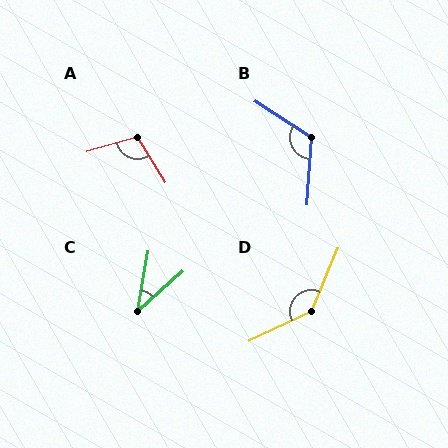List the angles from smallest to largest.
C (38°), A (105°), B (119°), D (138°).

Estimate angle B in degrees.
Approximately 119 degrees.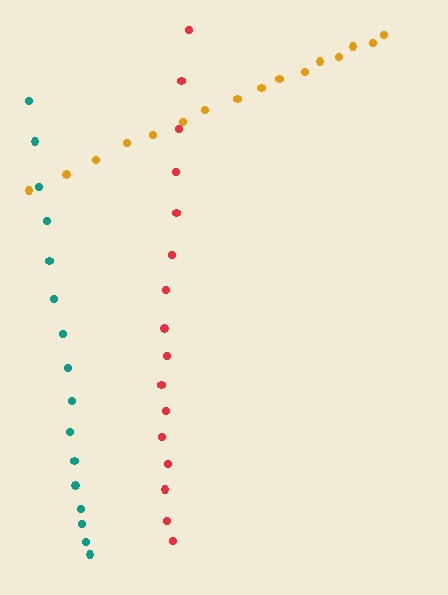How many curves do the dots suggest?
There are 3 distinct paths.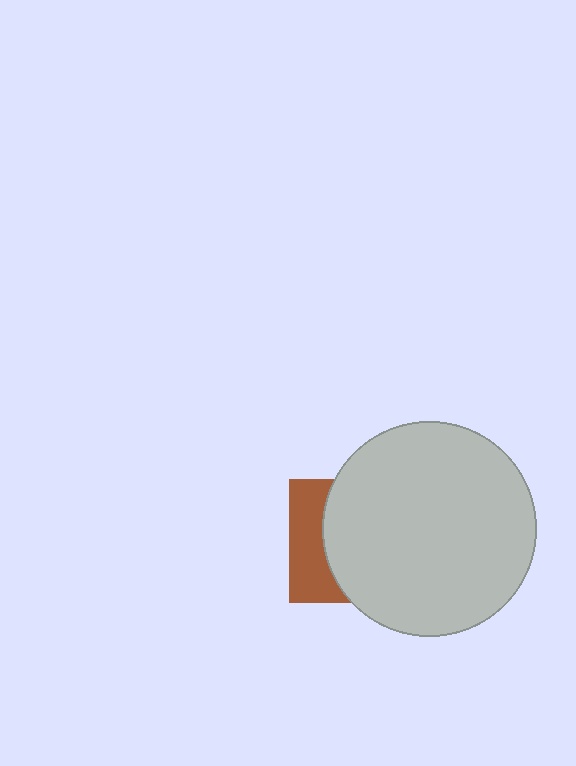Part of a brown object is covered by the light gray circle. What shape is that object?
It is a square.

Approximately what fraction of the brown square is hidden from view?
Roughly 68% of the brown square is hidden behind the light gray circle.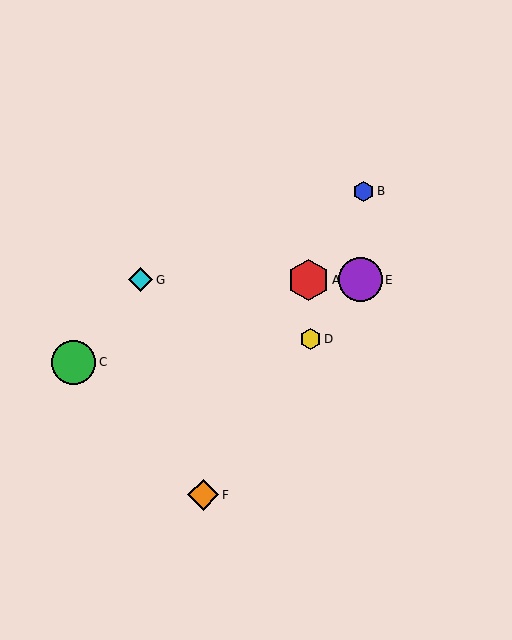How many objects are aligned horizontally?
3 objects (A, E, G) are aligned horizontally.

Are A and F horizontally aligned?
No, A is at y≈280 and F is at y≈495.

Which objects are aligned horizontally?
Objects A, E, G are aligned horizontally.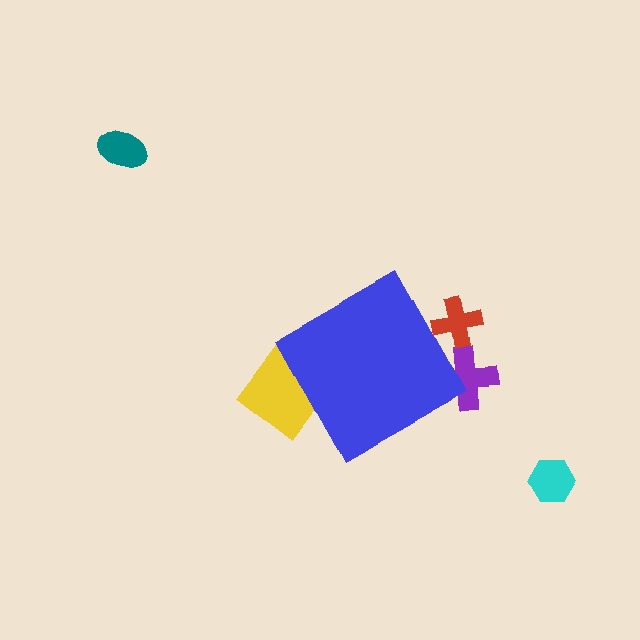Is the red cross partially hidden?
Yes, the red cross is partially hidden behind the blue diamond.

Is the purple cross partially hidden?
Yes, the purple cross is partially hidden behind the blue diamond.